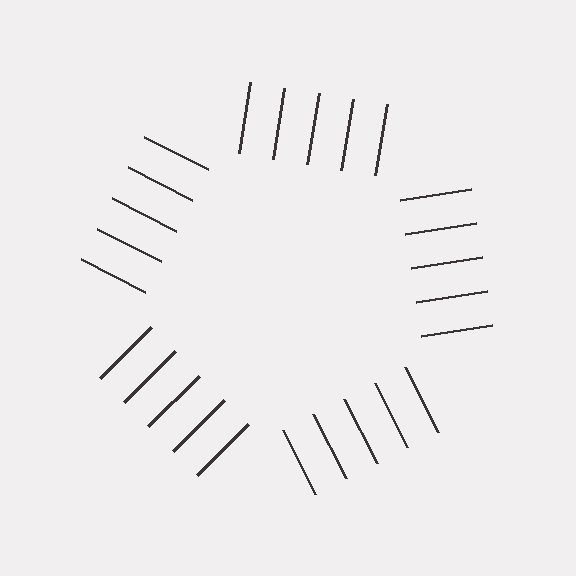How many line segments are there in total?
25 — 5 along each of the 5 edges.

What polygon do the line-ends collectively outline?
An illusory pentagon — the line segments terminate on its edges but no continuous stroke is drawn.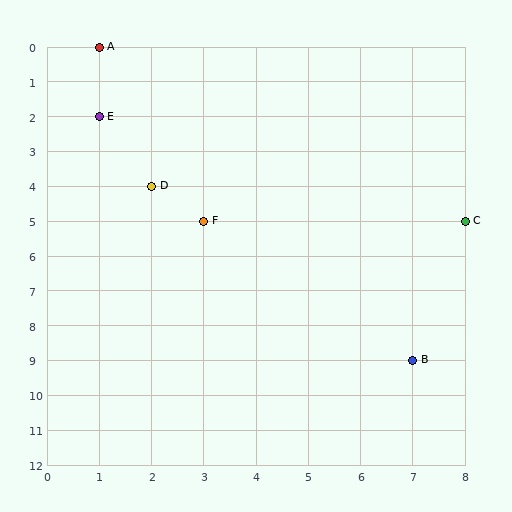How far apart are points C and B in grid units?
Points C and B are 1 column and 4 rows apart (about 4.1 grid units diagonally).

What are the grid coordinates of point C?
Point C is at grid coordinates (8, 5).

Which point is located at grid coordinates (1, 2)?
Point E is at (1, 2).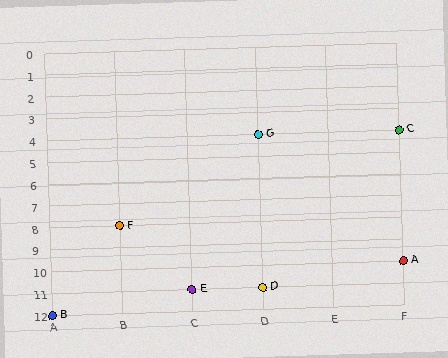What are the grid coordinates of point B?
Point B is at grid coordinates (A, 12).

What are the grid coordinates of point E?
Point E is at grid coordinates (C, 11).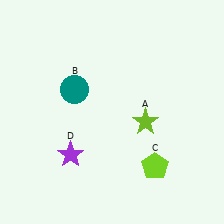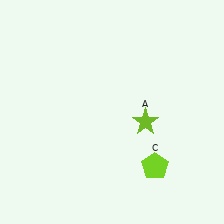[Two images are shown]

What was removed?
The purple star (D), the teal circle (B) were removed in Image 2.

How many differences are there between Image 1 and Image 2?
There are 2 differences between the two images.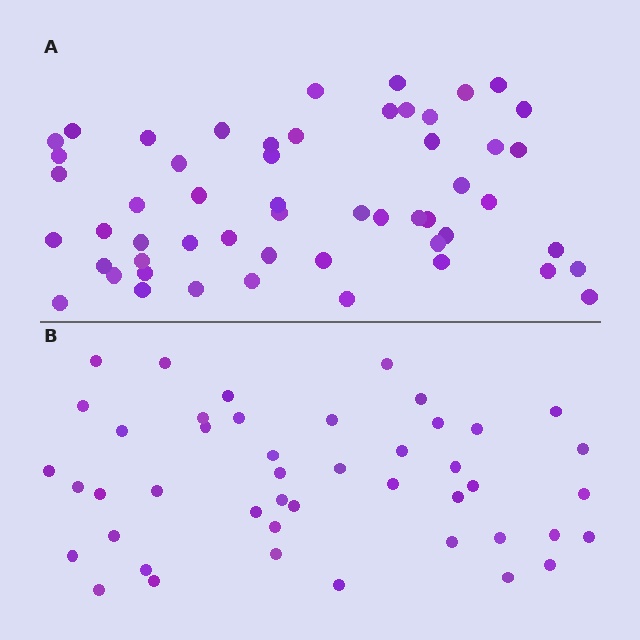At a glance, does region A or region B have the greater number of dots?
Region A (the top region) has more dots.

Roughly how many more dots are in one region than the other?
Region A has roughly 8 or so more dots than region B.